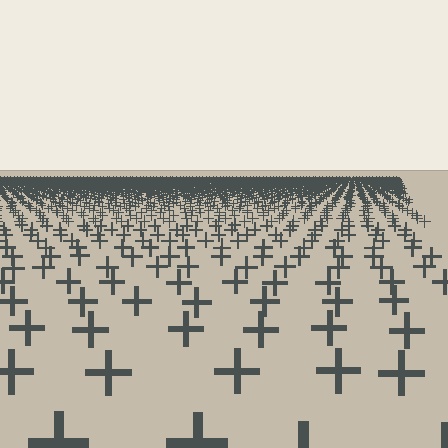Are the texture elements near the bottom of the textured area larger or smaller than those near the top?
Larger. Near the bottom, elements are closer to the viewer and appear at a bigger on-screen size.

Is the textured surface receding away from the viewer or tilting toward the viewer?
The surface is receding away from the viewer. Texture elements get smaller and denser toward the top.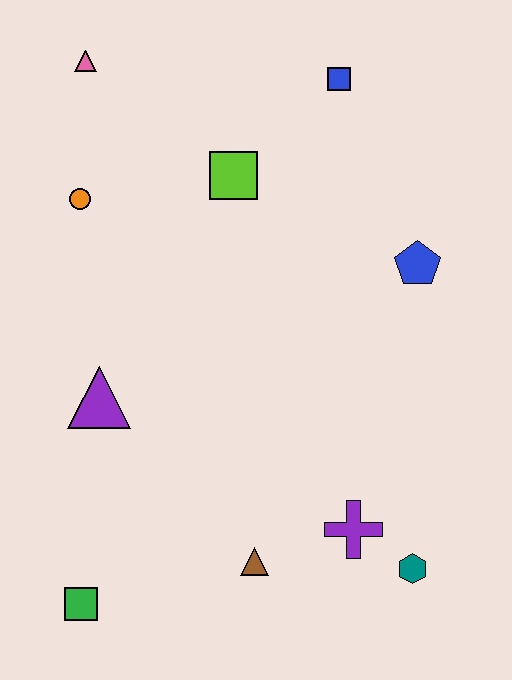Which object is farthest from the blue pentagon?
The green square is farthest from the blue pentagon.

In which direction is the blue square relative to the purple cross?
The blue square is above the purple cross.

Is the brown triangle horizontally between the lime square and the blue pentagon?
Yes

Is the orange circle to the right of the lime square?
No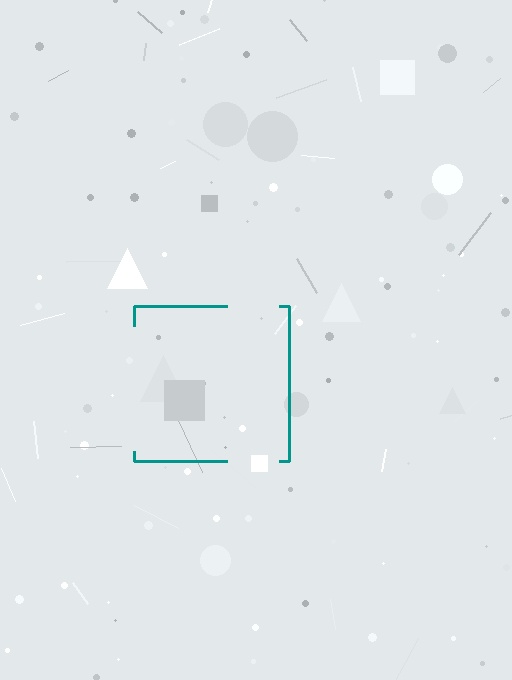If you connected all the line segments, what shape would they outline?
They would outline a square.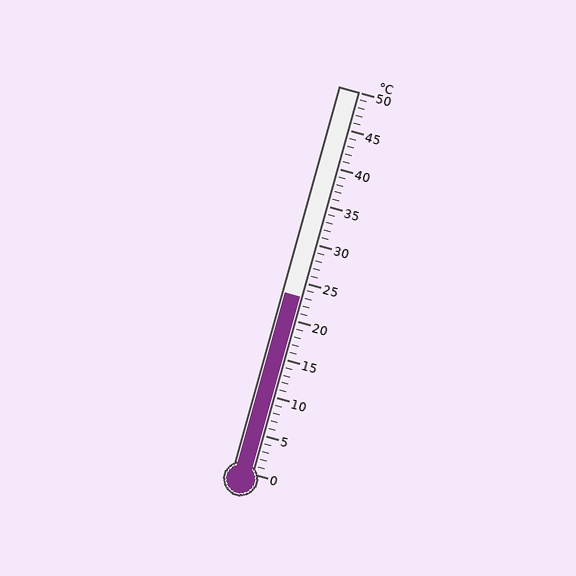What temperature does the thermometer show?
The thermometer shows approximately 23°C.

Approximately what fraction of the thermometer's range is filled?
The thermometer is filled to approximately 45% of its range.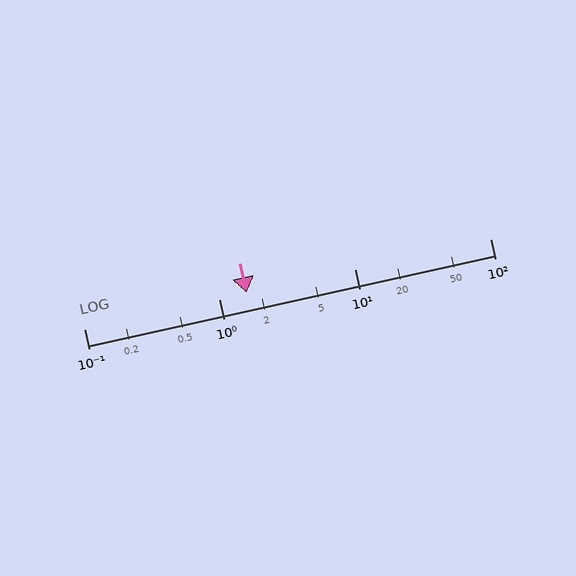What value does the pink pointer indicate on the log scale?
The pointer indicates approximately 1.6.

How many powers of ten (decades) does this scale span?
The scale spans 3 decades, from 0.1 to 100.